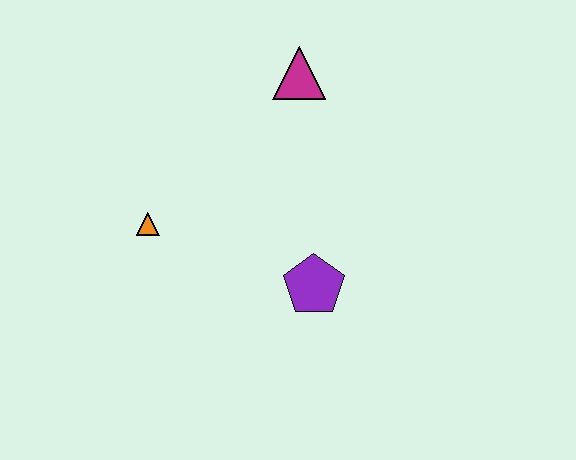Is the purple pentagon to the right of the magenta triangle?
Yes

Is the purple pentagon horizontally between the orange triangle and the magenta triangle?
No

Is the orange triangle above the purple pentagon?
Yes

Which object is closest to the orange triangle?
The purple pentagon is closest to the orange triangle.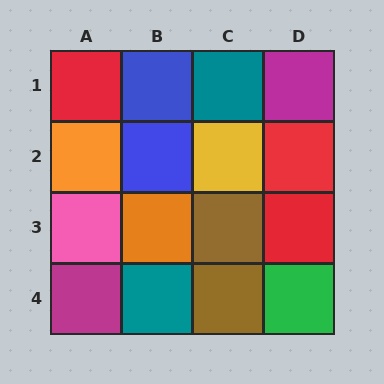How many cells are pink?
1 cell is pink.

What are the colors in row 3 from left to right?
Pink, orange, brown, red.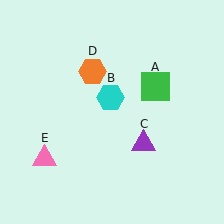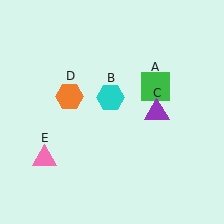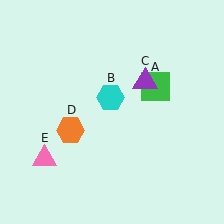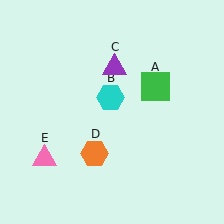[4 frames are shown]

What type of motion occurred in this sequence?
The purple triangle (object C), orange hexagon (object D) rotated counterclockwise around the center of the scene.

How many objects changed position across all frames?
2 objects changed position: purple triangle (object C), orange hexagon (object D).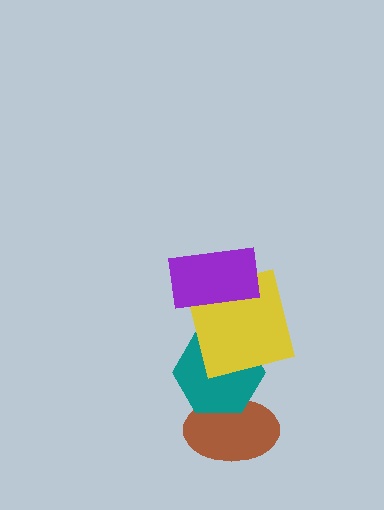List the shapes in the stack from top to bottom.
From top to bottom: the purple rectangle, the yellow square, the teal hexagon, the brown ellipse.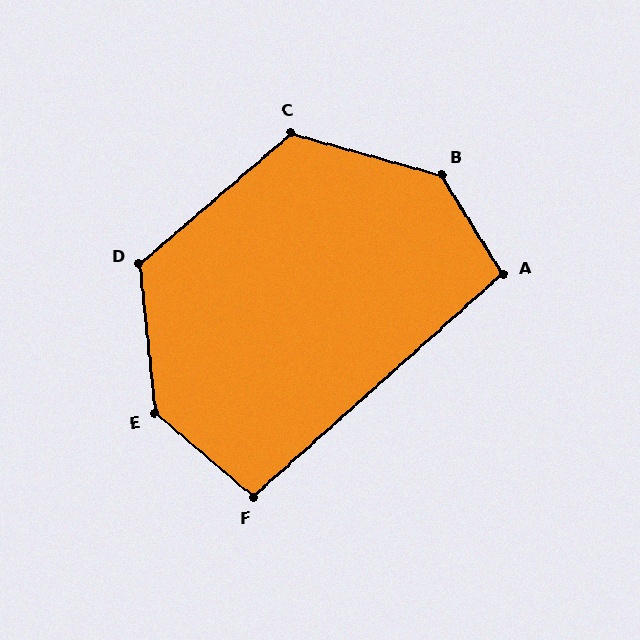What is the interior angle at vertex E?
Approximately 137 degrees (obtuse).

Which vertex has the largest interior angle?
B, at approximately 138 degrees.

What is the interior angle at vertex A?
Approximately 100 degrees (obtuse).